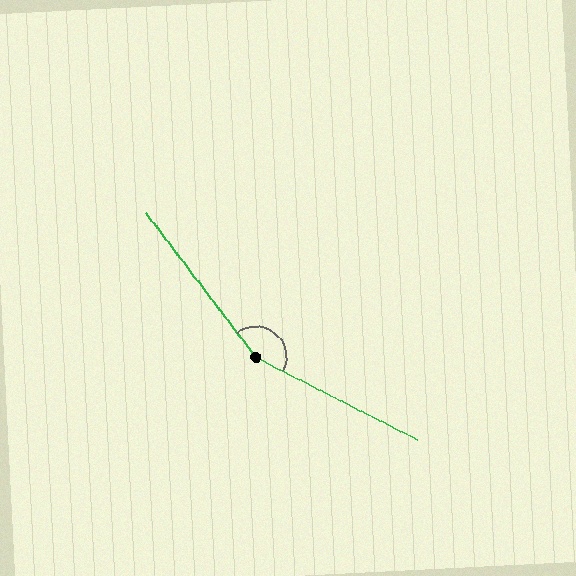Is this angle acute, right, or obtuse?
It is obtuse.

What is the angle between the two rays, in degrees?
Approximately 154 degrees.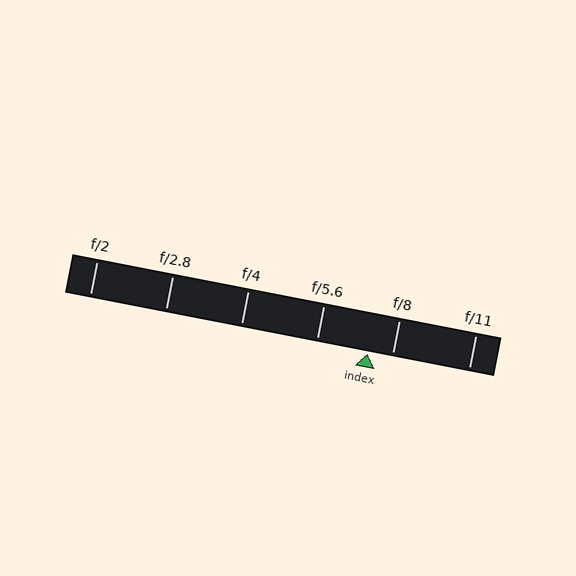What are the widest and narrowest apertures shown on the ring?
The widest aperture shown is f/2 and the narrowest is f/11.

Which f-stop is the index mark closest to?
The index mark is closest to f/8.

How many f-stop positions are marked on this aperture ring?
There are 6 f-stop positions marked.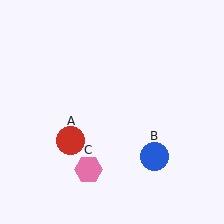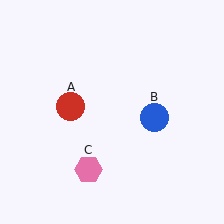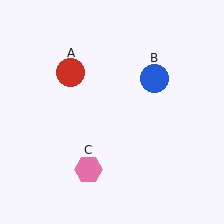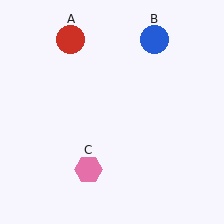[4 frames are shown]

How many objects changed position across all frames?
2 objects changed position: red circle (object A), blue circle (object B).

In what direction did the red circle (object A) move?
The red circle (object A) moved up.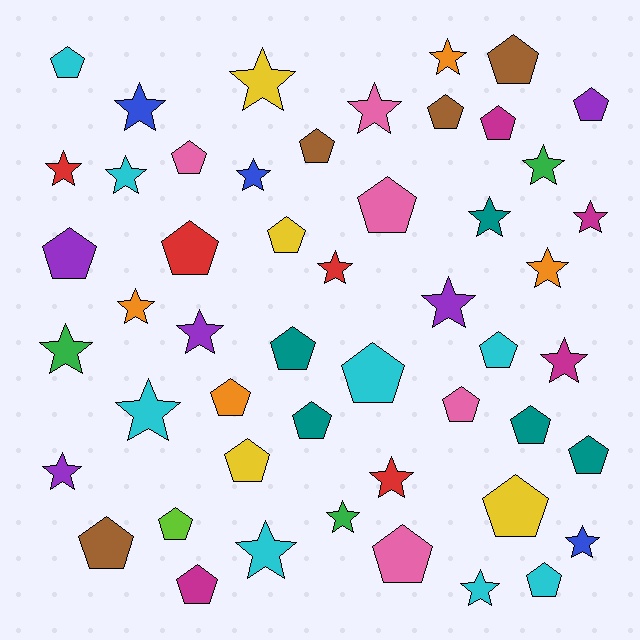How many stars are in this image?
There are 24 stars.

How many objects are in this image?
There are 50 objects.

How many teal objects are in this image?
There are 5 teal objects.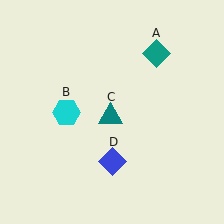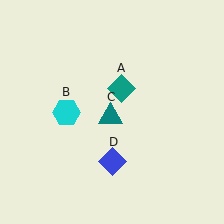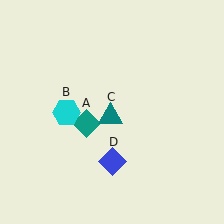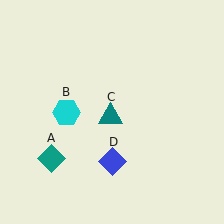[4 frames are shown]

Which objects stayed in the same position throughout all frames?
Cyan hexagon (object B) and teal triangle (object C) and blue diamond (object D) remained stationary.